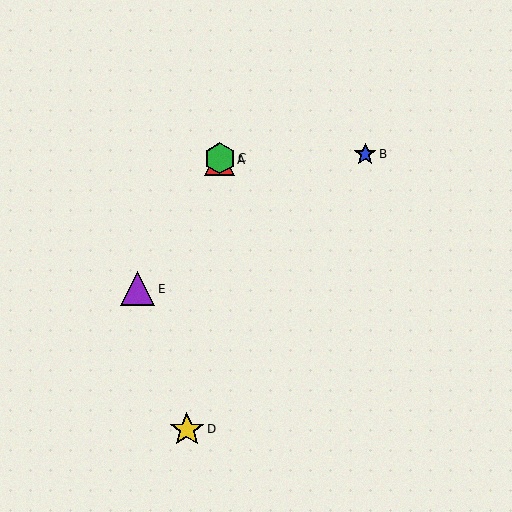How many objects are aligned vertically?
2 objects (A, C) are aligned vertically.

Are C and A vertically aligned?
Yes, both are at x≈220.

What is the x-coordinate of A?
Object A is at x≈220.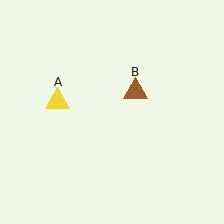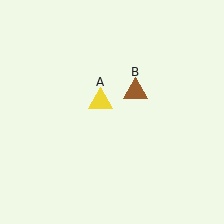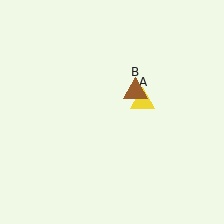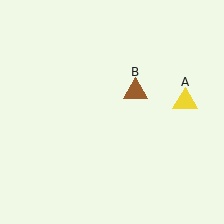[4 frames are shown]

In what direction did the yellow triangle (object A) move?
The yellow triangle (object A) moved right.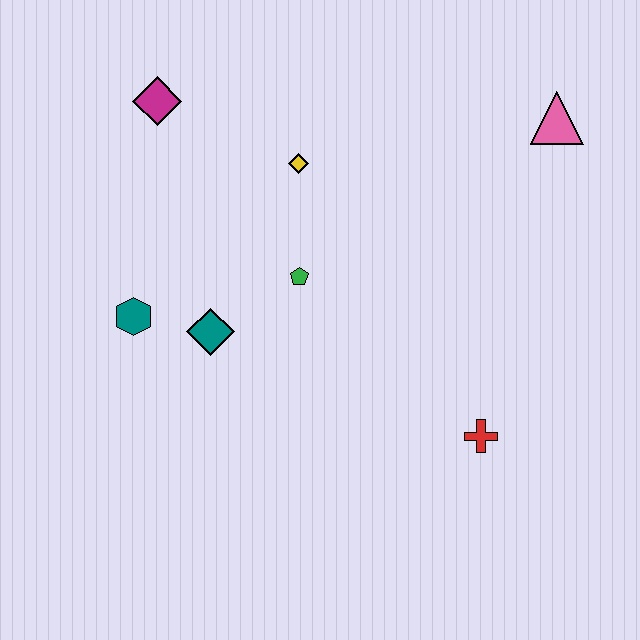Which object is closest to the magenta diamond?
The yellow diamond is closest to the magenta diamond.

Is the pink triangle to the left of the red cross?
No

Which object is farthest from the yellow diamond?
The red cross is farthest from the yellow diamond.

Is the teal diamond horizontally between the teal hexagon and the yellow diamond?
Yes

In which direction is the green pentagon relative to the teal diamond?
The green pentagon is to the right of the teal diamond.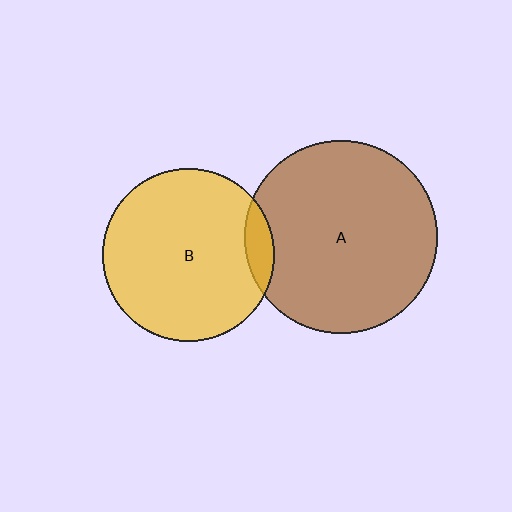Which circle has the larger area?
Circle A (brown).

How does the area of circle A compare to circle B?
Approximately 1.2 times.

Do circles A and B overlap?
Yes.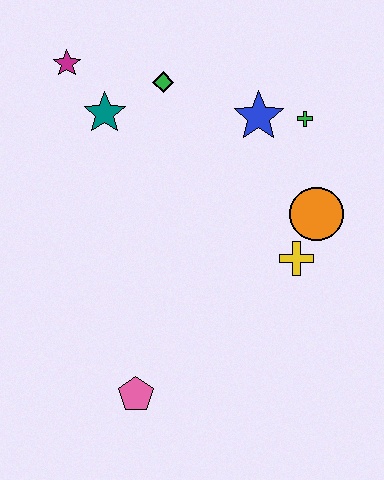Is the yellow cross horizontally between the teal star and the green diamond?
No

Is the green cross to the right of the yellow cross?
Yes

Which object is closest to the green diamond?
The teal star is closest to the green diamond.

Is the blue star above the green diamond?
No